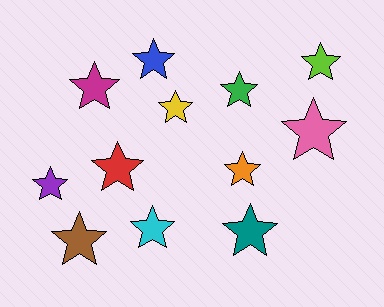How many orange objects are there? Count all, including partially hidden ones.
There is 1 orange object.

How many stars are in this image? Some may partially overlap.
There are 12 stars.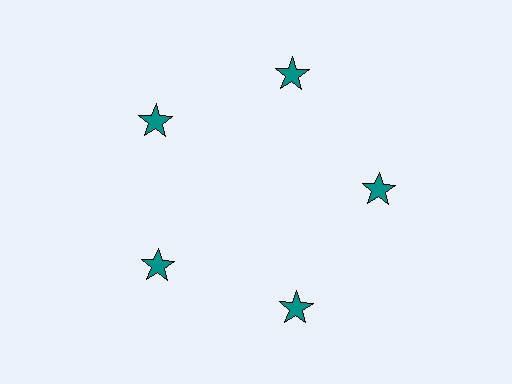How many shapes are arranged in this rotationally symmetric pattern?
There are 5 shapes, arranged in 5 groups of 1.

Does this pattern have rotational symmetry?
Yes, this pattern has 5-fold rotational symmetry. It looks the same after rotating 72 degrees around the center.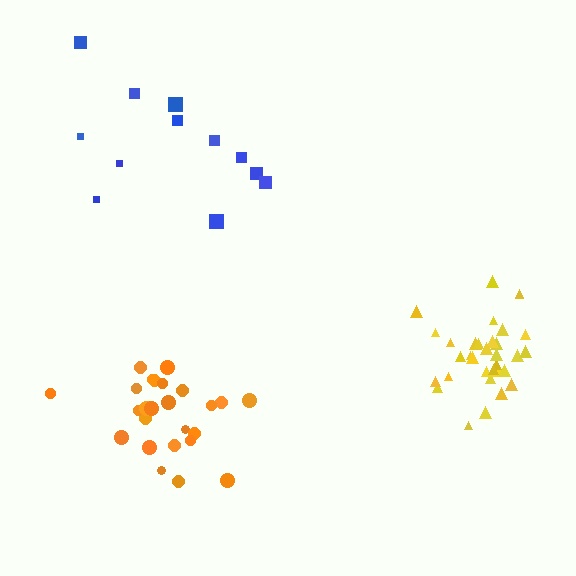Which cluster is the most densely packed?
Yellow.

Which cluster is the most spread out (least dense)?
Blue.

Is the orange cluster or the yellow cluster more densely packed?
Yellow.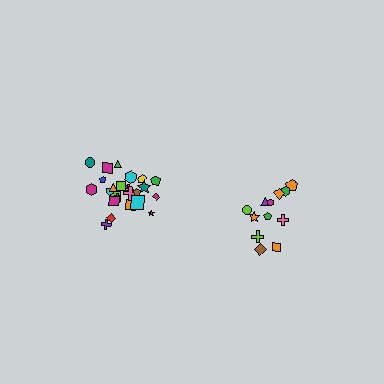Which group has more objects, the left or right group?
The left group.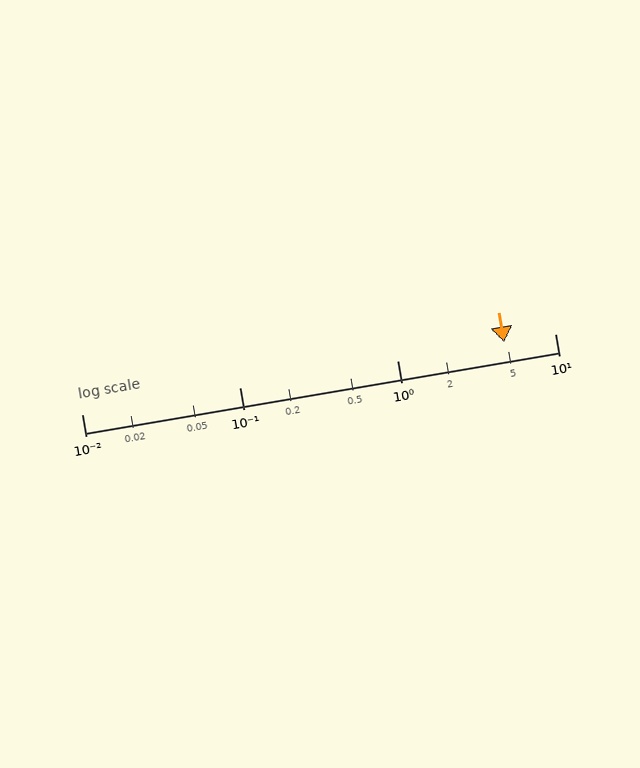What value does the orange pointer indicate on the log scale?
The pointer indicates approximately 4.8.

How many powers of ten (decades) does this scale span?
The scale spans 3 decades, from 0.01 to 10.